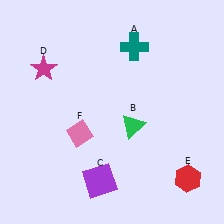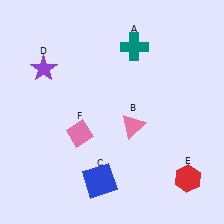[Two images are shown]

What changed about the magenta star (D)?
In Image 1, D is magenta. In Image 2, it changed to purple.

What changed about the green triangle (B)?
In Image 1, B is green. In Image 2, it changed to pink.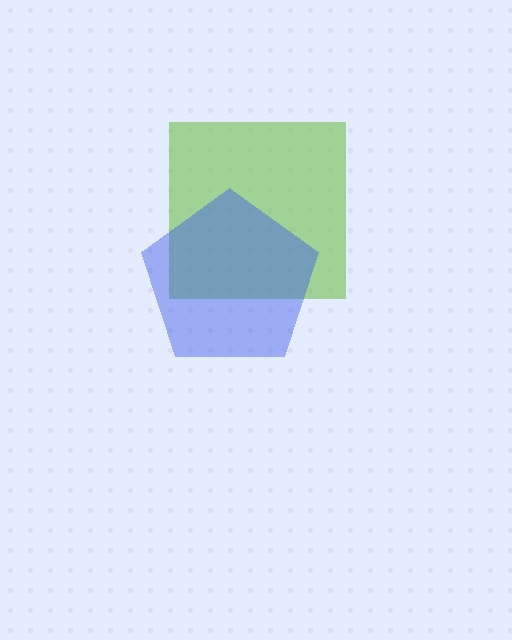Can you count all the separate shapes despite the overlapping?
Yes, there are 2 separate shapes.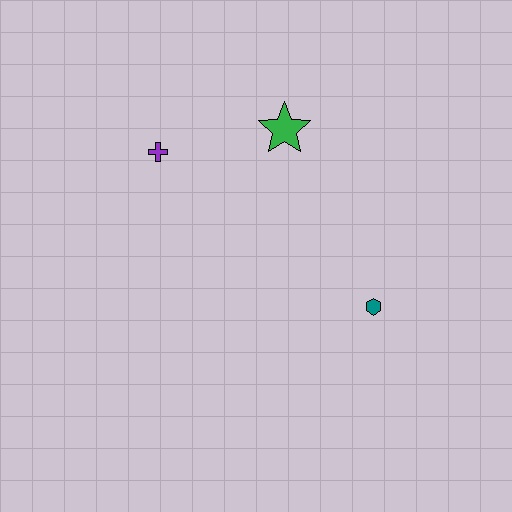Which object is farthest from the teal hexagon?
The purple cross is farthest from the teal hexagon.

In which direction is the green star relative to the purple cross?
The green star is to the right of the purple cross.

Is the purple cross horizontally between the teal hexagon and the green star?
No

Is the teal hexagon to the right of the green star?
Yes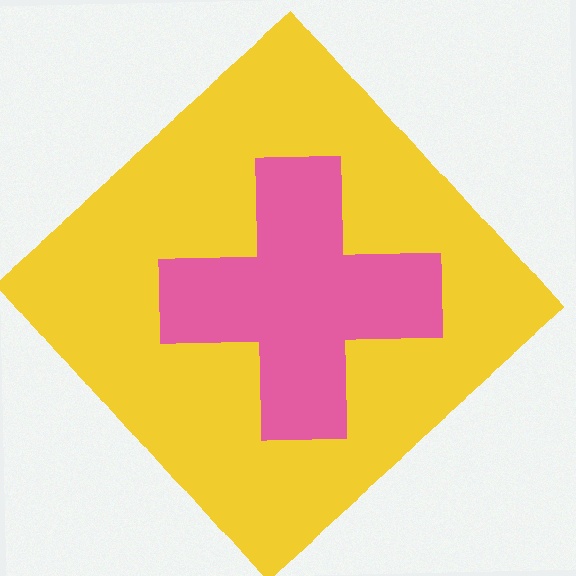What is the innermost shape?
The pink cross.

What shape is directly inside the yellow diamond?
The pink cross.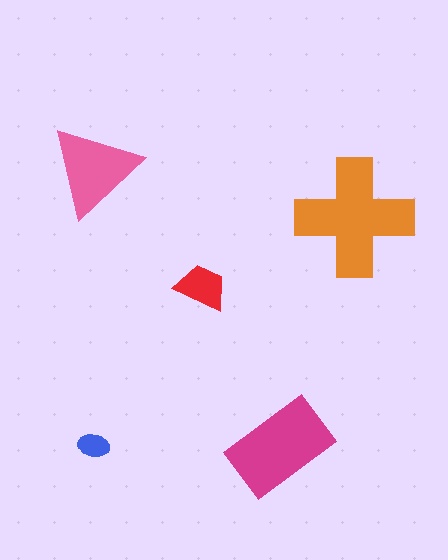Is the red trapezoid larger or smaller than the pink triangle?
Smaller.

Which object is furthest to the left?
The blue ellipse is leftmost.